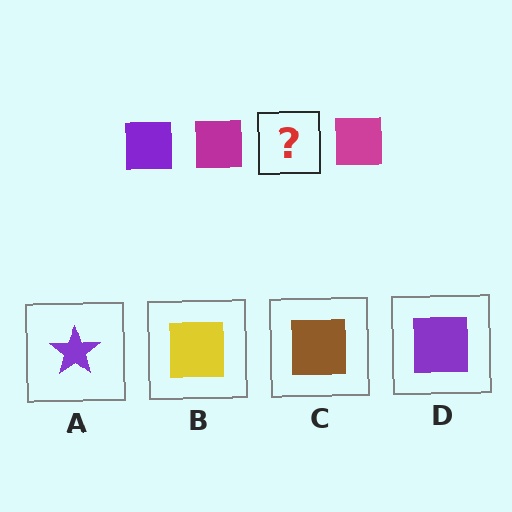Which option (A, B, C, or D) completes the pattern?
D.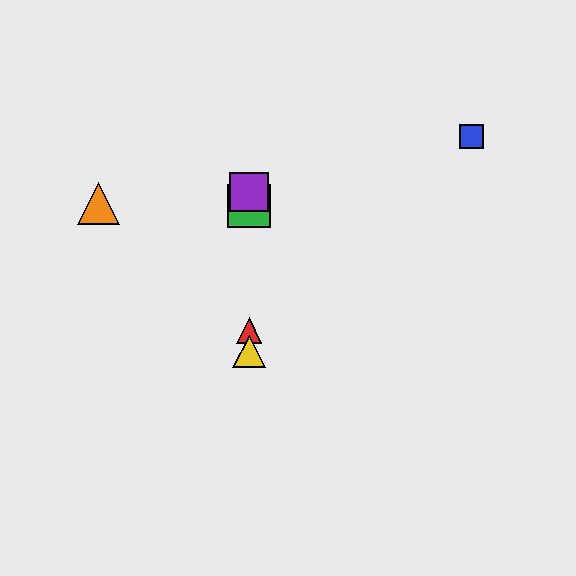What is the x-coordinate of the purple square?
The purple square is at x≈249.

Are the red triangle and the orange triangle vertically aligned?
No, the red triangle is at x≈249 and the orange triangle is at x≈99.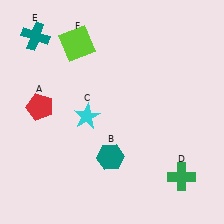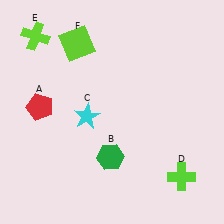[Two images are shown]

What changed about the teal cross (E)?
In Image 1, E is teal. In Image 2, it changed to lime.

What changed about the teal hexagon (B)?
In Image 1, B is teal. In Image 2, it changed to green.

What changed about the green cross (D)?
In Image 1, D is green. In Image 2, it changed to lime.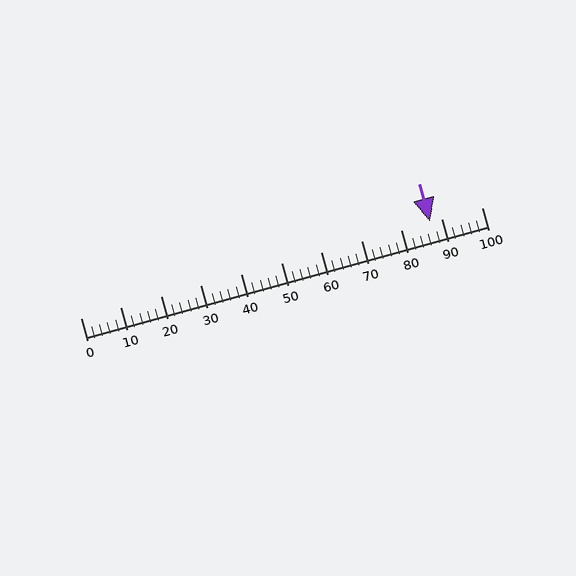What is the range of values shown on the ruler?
The ruler shows values from 0 to 100.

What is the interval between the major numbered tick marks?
The major tick marks are spaced 10 units apart.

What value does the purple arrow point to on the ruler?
The purple arrow points to approximately 87.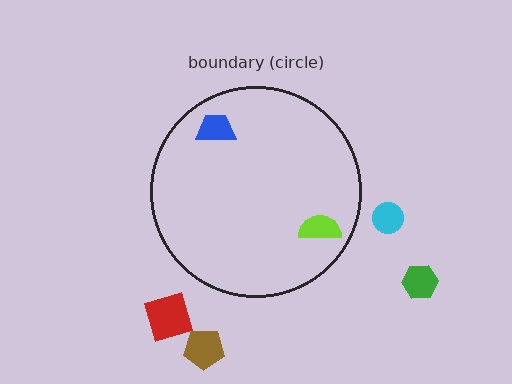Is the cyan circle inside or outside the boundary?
Outside.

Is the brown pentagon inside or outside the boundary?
Outside.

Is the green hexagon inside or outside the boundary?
Outside.